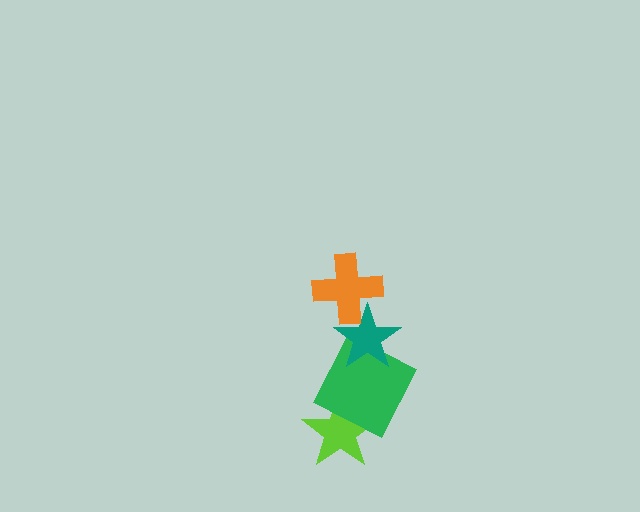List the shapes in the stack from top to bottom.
From top to bottom: the orange cross, the teal star, the green square, the lime star.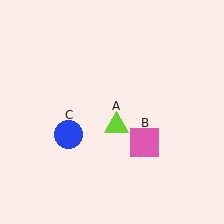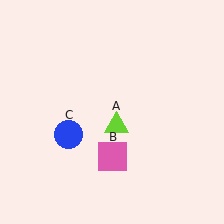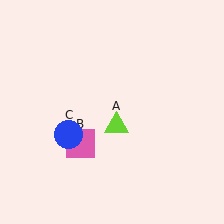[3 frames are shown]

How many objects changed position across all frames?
1 object changed position: pink square (object B).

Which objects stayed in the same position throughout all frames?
Lime triangle (object A) and blue circle (object C) remained stationary.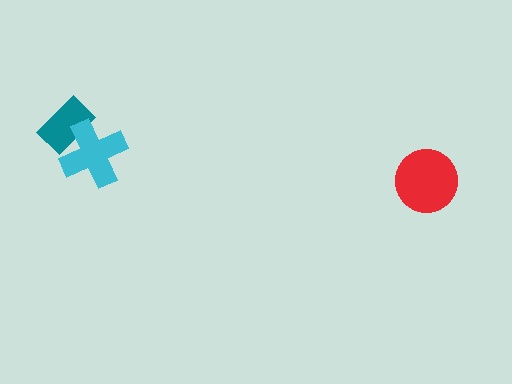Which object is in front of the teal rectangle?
The cyan cross is in front of the teal rectangle.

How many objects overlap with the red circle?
0 objects overlap with the red circle.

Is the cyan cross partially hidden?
No, no other shape covers it.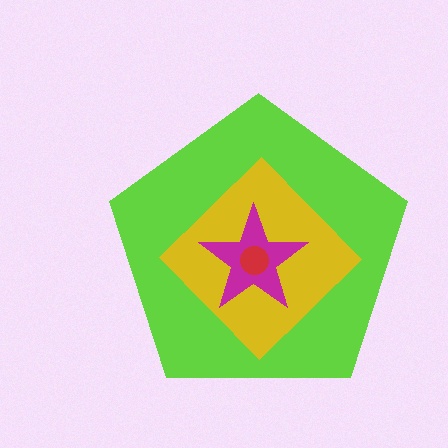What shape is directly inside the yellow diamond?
The magenta star.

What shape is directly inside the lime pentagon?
The yellow diamond.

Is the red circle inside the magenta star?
Yes.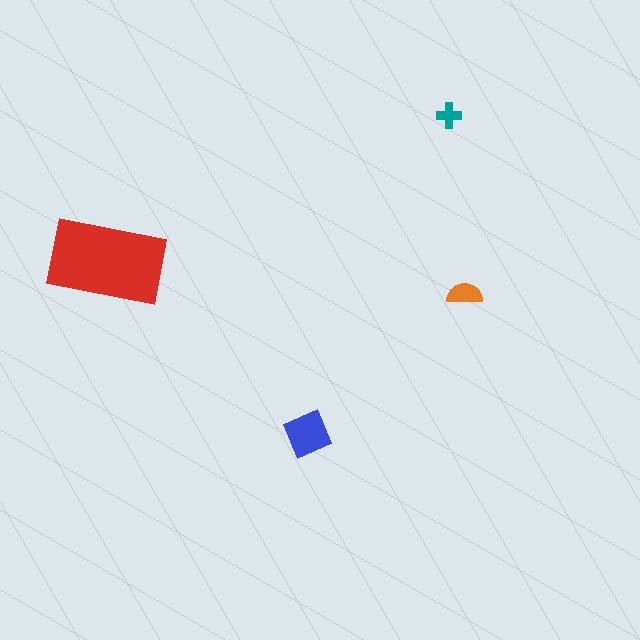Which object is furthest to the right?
The orange semicircle is rightmost.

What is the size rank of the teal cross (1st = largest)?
4th.